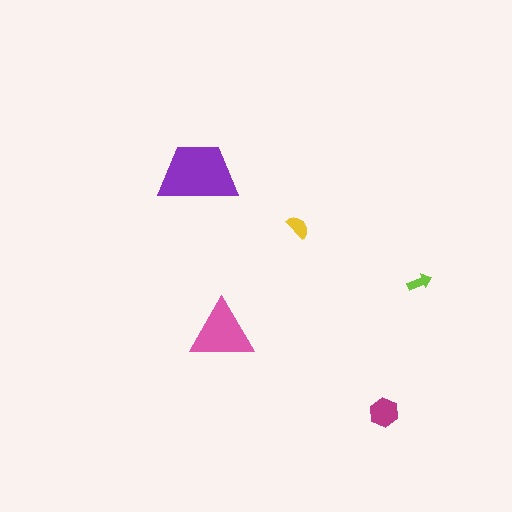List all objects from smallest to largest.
The lime arrow, the yellow semicircle, the magenta hexagon, the pink triangle, the purple trapezoid.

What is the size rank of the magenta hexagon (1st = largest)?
3rd.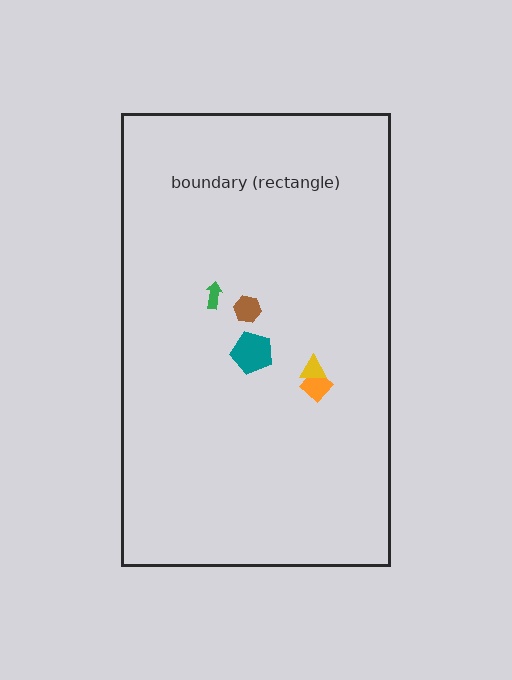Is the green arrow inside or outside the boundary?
Inside.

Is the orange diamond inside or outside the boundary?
Inside.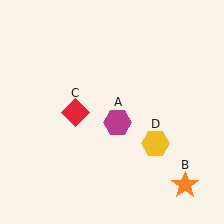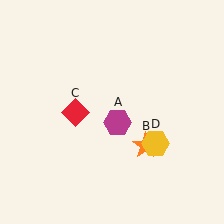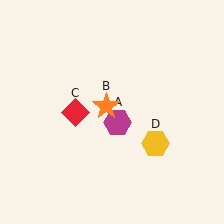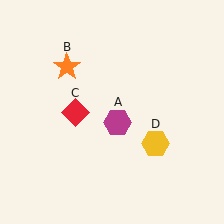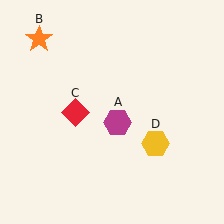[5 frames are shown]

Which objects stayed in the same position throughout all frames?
Magenta hexagon (object A) and red diamond (object C) and yellow hexagon (object D) remained stationary.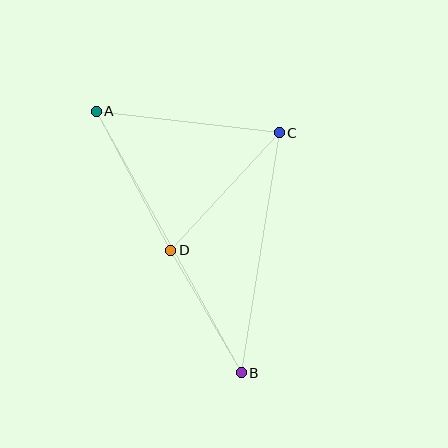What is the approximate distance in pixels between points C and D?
The distance between C and D is approximately 160 pixels.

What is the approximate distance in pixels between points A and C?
The distance between A and C is approximately 184 pixels.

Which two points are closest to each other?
Points B and D are closest to each other.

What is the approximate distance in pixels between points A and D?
The distance between A and D is approximately 158 pixels.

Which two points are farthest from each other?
Points A and B are farthest from each other.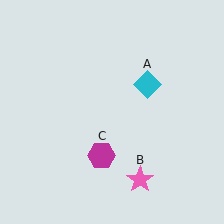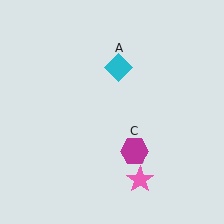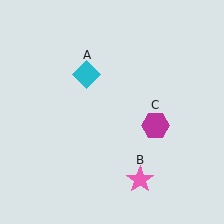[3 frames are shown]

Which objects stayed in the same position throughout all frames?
Pink star (object B) remained stationary.